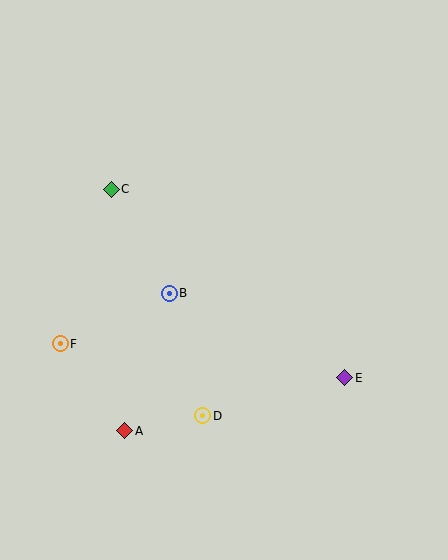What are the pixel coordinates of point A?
Point A is at (125, 431).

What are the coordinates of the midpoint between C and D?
The midpoint between C and D is at (157, 302).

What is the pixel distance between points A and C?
The distance between A and C is 242 pixels.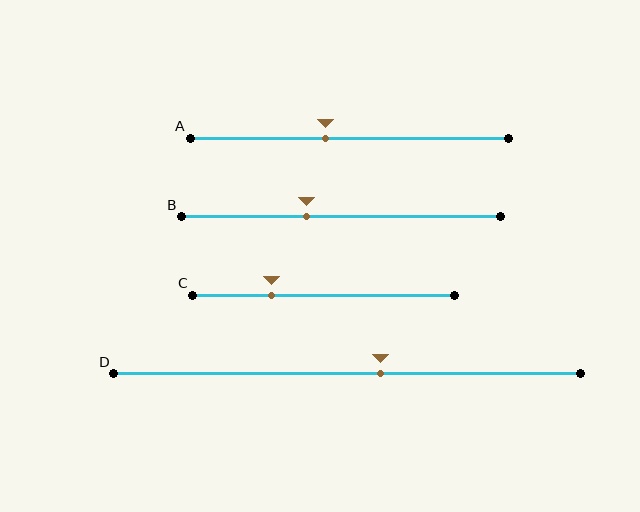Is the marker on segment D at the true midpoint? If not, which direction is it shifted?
No, the marker on segment D is shifted to the right by about 7% of the segment length.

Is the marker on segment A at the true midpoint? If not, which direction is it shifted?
No, the marker on segment A is shifted to the left by about 8% of the segment length.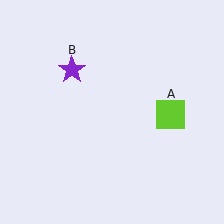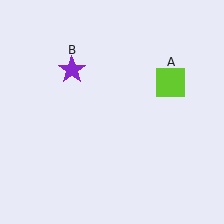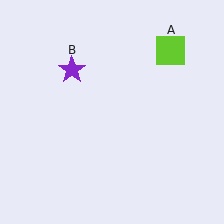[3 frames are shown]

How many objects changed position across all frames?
1 object changed position: lime square (object A).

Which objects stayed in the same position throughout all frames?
Purple star (object B) remained stationary.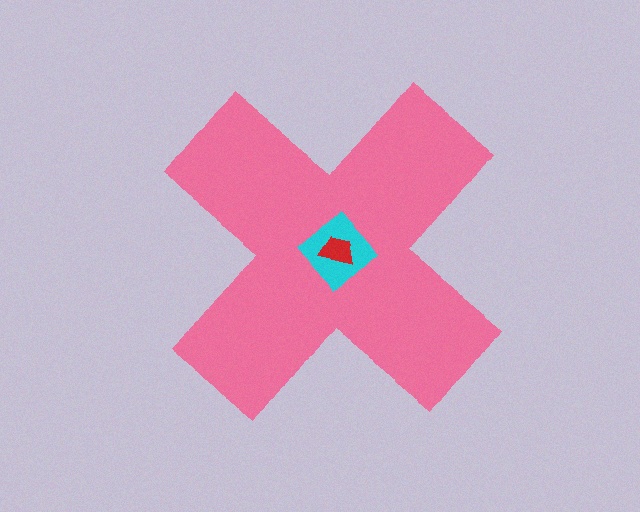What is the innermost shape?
The red trapezoid.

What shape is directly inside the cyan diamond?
The red trapezoid.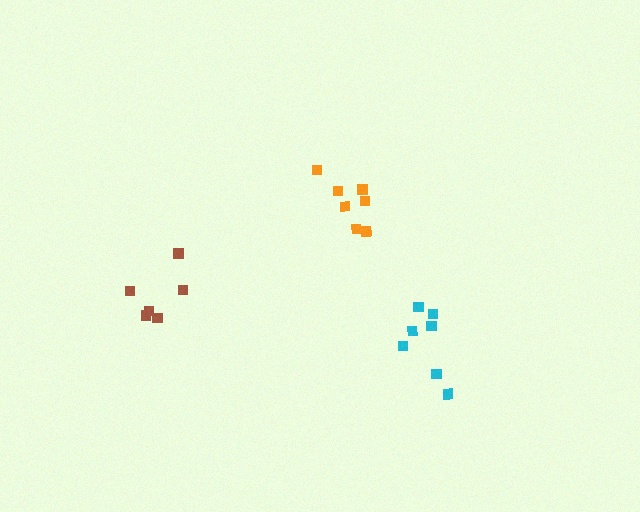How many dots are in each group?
Group 1: 7 dots, Group 2: 6 dots, Group 3: 8 dots (21 total).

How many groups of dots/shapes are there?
There are 3 groups.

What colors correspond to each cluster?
The clusters are colored: cyan, brown, orange.